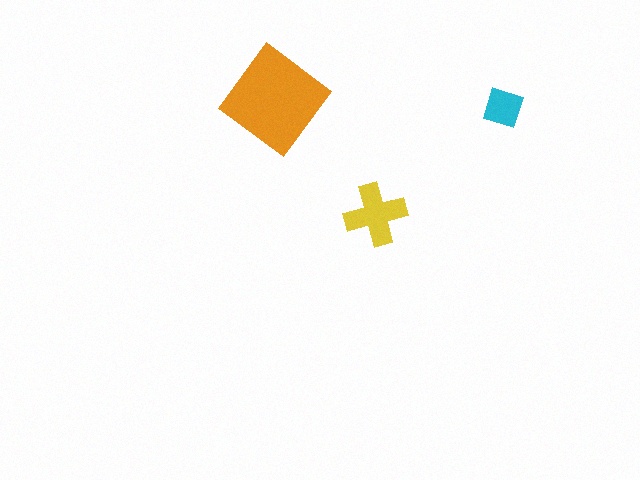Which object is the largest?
The orange diamond.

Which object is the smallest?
The cyan square.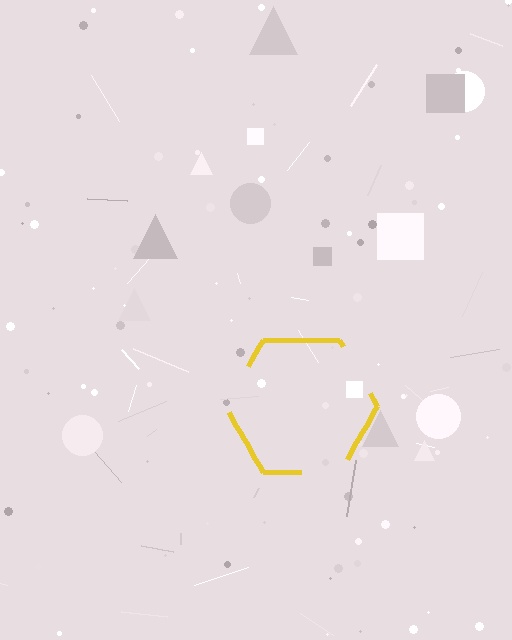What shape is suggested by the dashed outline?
The dashed outline suggests a hexagon.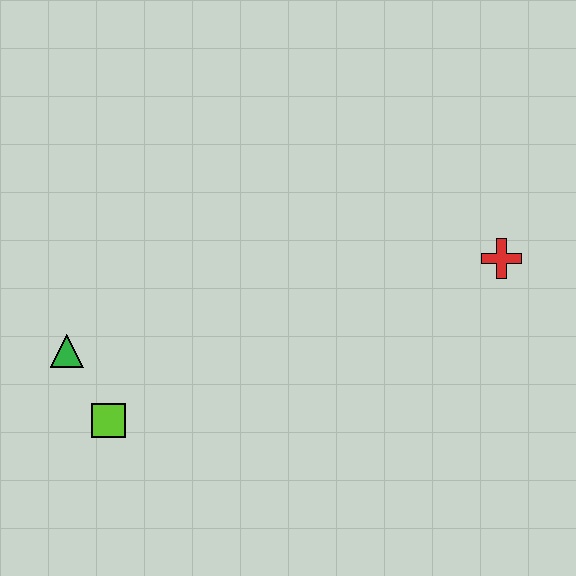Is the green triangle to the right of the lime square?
No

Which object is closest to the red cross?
The lime square is closest to the red cross.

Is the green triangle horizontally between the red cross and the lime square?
No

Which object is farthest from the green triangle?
The red cross is farthest from the green triangle.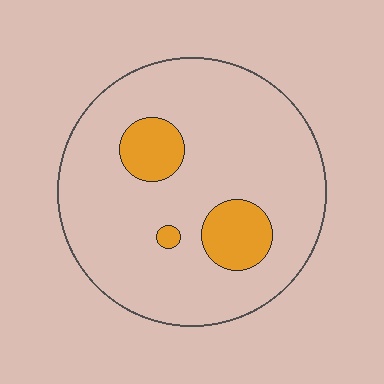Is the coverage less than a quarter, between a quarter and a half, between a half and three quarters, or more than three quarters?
Less than a quarter.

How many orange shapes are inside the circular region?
3.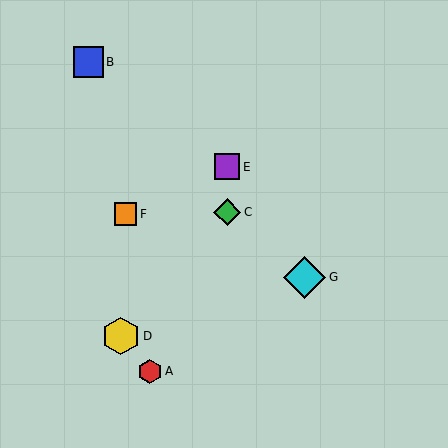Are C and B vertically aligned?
No, C is at x≈227 and B is at x≈88.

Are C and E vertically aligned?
Yes, both are at x≈227.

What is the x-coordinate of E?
Object E is at x≈227.